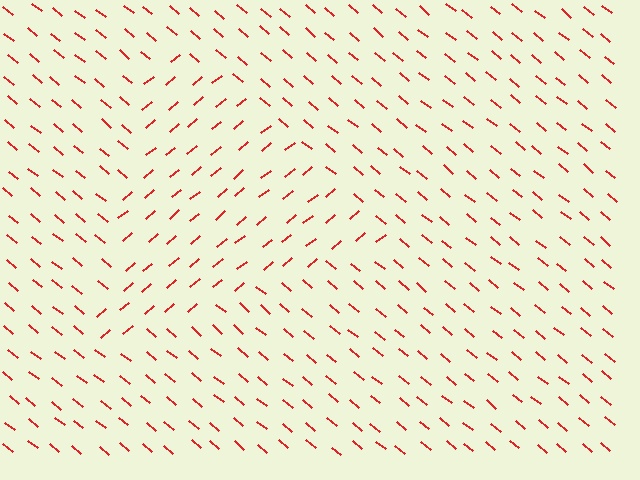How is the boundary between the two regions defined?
The boundary is defined purely by a change in line orientation (approximately 79 degrees difference). All lines are the same color and thickness.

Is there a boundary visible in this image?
Yes, there is a texture boundary formed by a change in line orientation.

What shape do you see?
I see a triangle.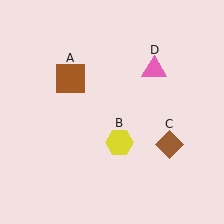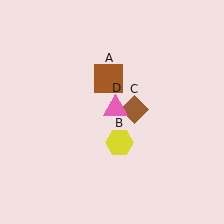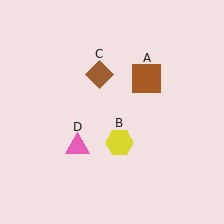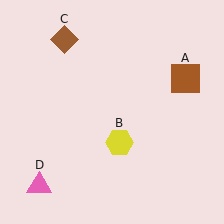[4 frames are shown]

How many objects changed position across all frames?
3 objects changed position: brown square (object A), brown diamond (object C), pink triangle (object D).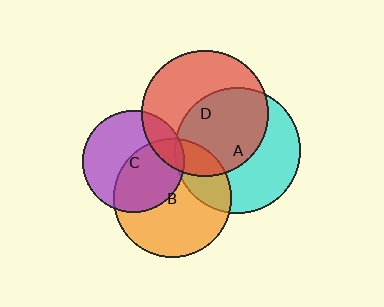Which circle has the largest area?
Circle D (red).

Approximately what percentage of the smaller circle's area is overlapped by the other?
Approximately 5%.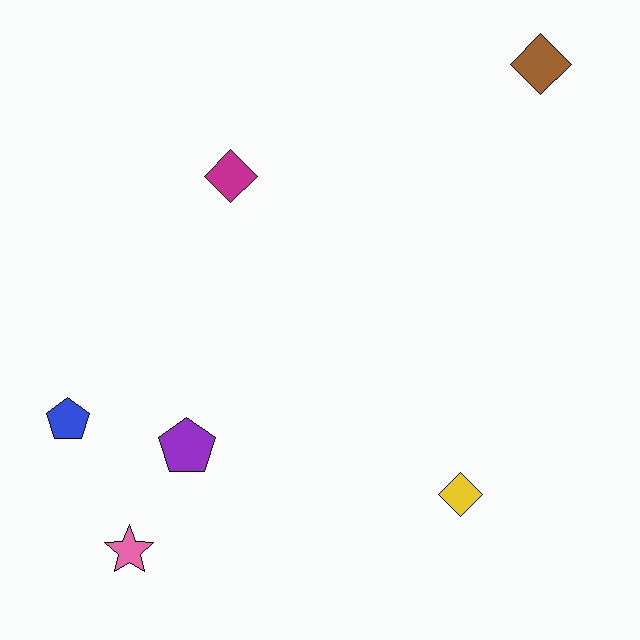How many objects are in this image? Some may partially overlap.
There are 6 objects.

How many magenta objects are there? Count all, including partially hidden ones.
There is 1 magenta object.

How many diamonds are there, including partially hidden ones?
There are 3 diamonds.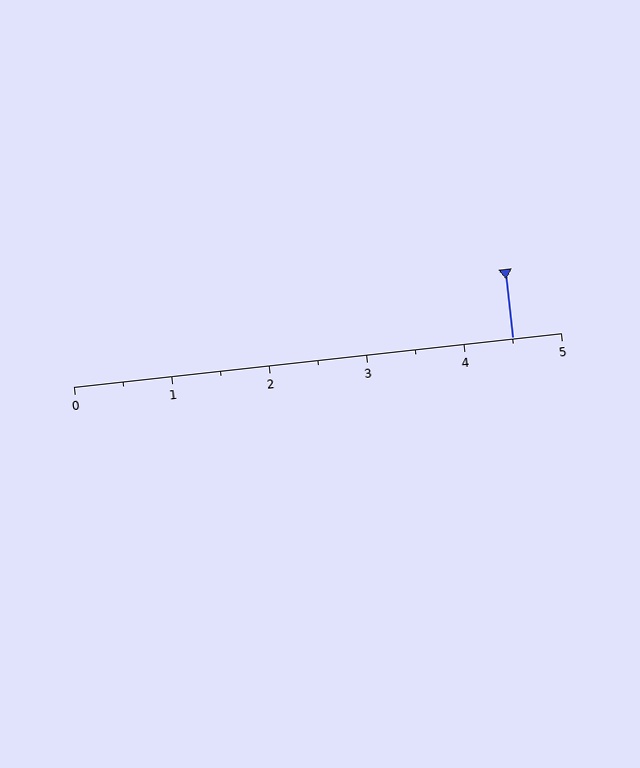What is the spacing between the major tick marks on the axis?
The major ticks are spaced 1 apart.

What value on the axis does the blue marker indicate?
The marker indicates approximately 4.5.